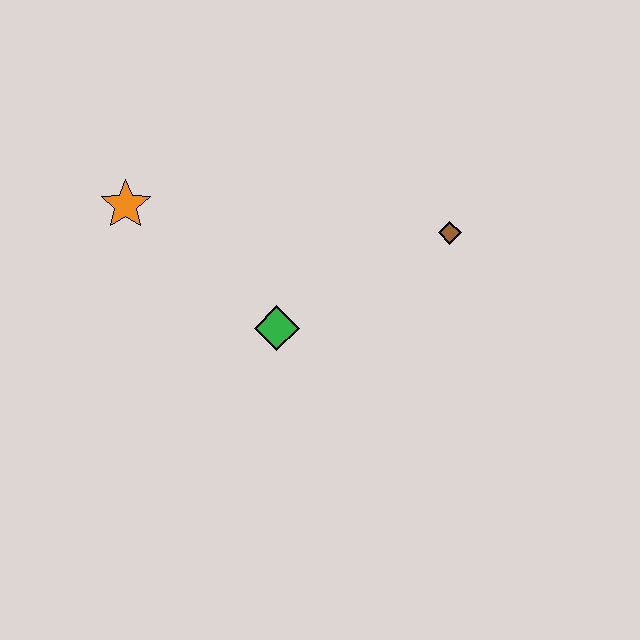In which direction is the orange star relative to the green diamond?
The orange star is to the left of the green diamond.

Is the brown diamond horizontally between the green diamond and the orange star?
No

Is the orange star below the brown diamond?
No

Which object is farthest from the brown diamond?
The orange star is farthest from the brown diamond.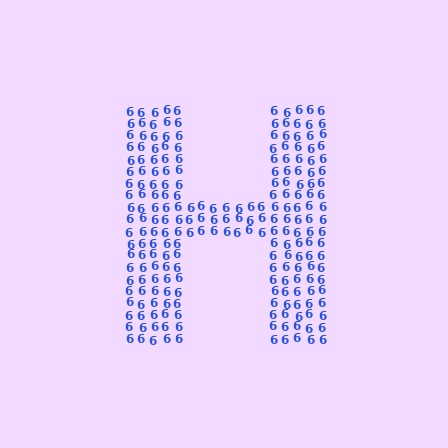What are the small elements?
The small elements are digit 6's.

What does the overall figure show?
The overall figure shows the letter H.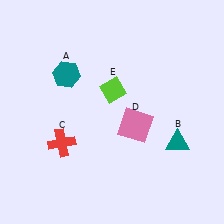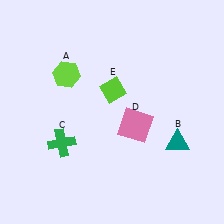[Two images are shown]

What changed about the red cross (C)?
In Image 1, C is red. In Image 2, it changed to green.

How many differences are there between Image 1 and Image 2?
There are 2 differences between the two images.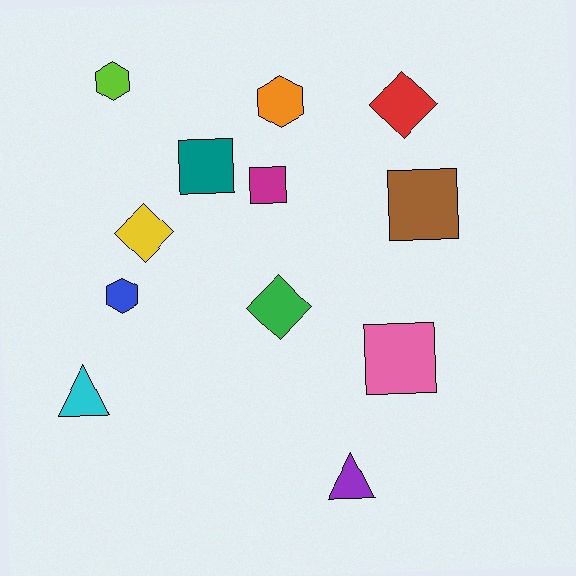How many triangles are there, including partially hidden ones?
There are 2 triangles.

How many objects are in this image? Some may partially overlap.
There are 12 objects.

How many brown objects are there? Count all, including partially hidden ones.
There is 1 brown object.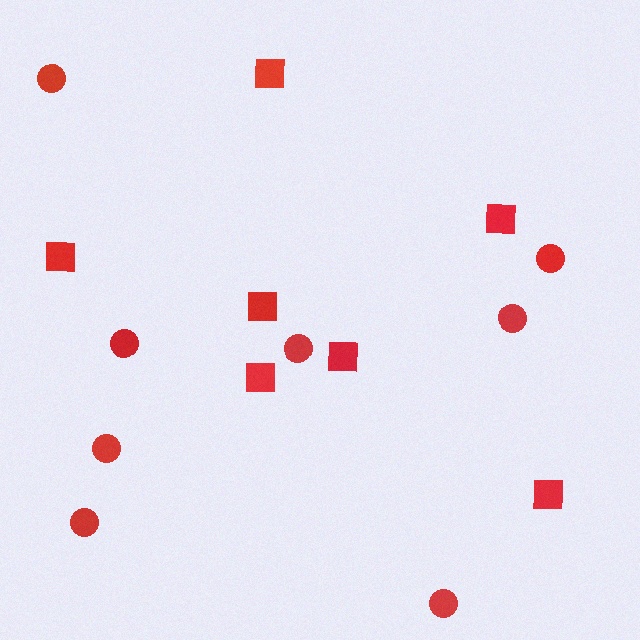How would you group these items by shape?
There are 2 groups: one group of circles (8) and one group of squares (7).